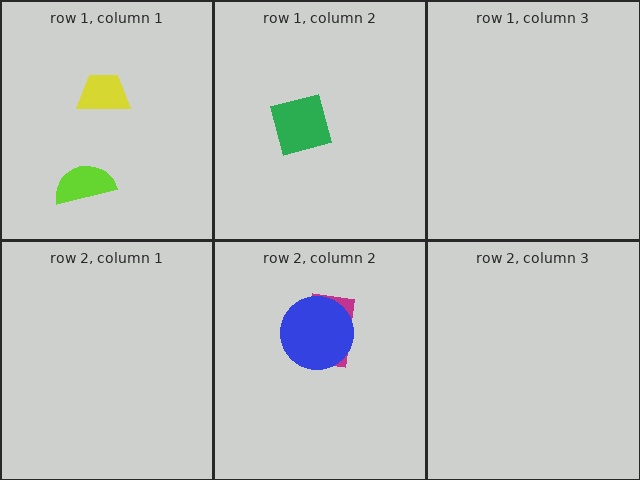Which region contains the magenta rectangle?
The row 2, column 2 region.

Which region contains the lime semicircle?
The row 1, column 1 region.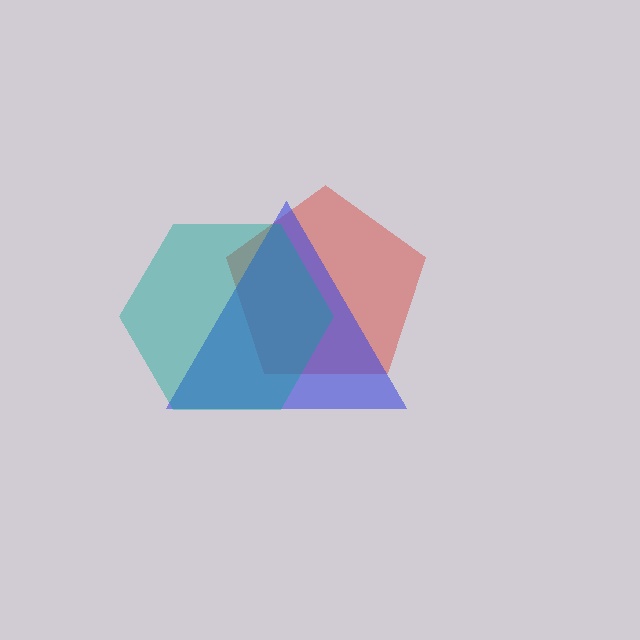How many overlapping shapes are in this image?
There are 3 overlapping shapes in the image.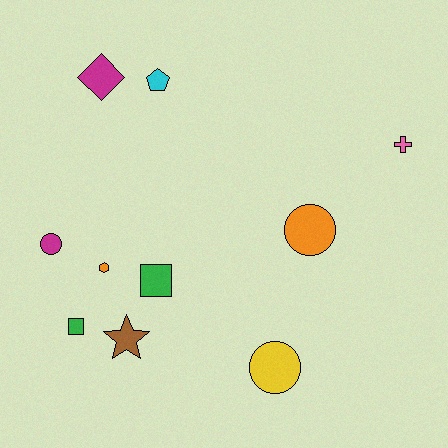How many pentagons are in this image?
There is 1 pentagon.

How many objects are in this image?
There are 10 objects.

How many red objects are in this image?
There are no red objects.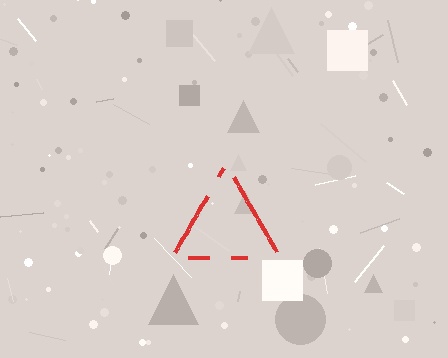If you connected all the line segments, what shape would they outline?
They would outline a triangle.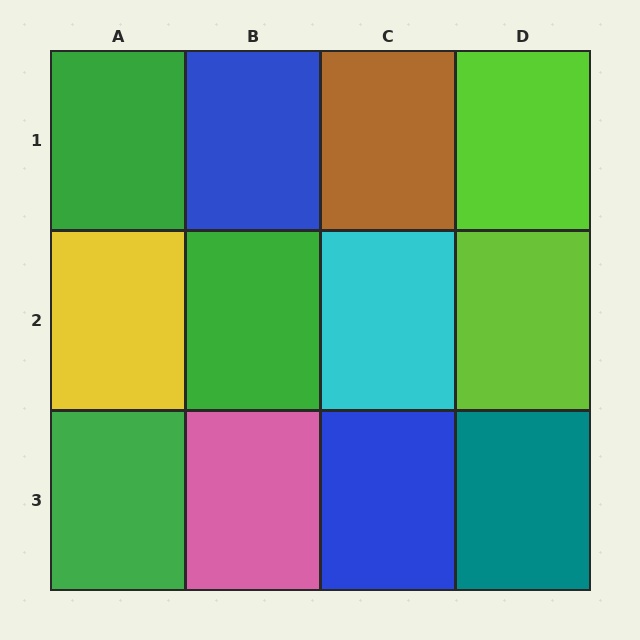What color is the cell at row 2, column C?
Cyan.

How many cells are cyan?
1 cell is cyan.